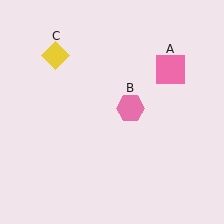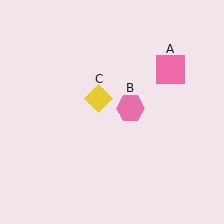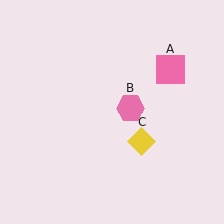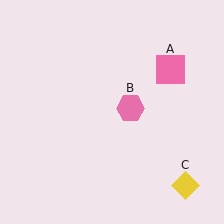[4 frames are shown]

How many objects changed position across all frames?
1 object changed position: yellow diamond (object C).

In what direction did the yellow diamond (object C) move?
The yellow diamond (object C) moved down and to the right.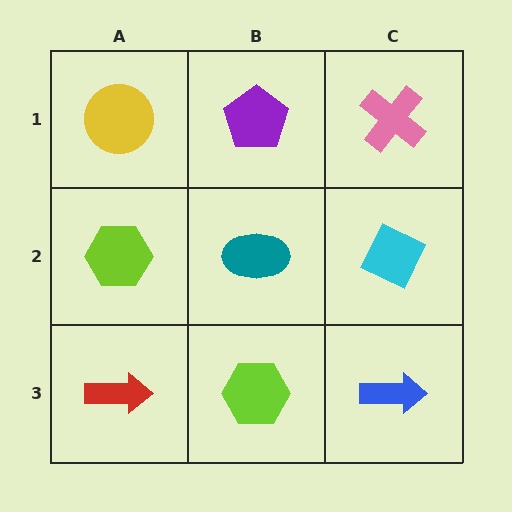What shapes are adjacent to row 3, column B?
A teal ellipse (row 2, column B), a red arrow (row 3, column A), a blue arrow (row 3, column C).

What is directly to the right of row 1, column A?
A purple pentagon.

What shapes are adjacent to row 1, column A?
A lime hexagon (row 2, column A), a purple pentagon (row 1, column B).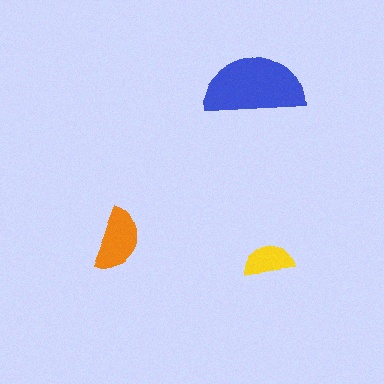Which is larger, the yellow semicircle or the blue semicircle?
The blue one.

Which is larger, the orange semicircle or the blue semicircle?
The blue one.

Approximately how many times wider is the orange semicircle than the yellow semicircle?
About 1.5 times wider.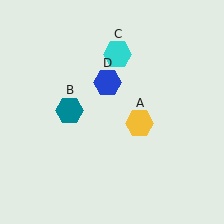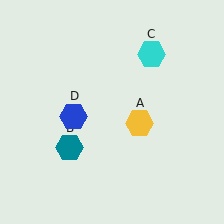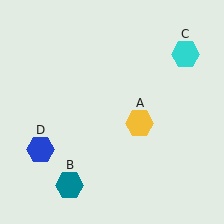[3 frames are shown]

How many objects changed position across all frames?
3 objects changed position: teal hexagon (object B), cyan hexagon (object C), blue hexagon (object D).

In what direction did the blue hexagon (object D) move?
The blue hexagon (object D) moved down and to the left.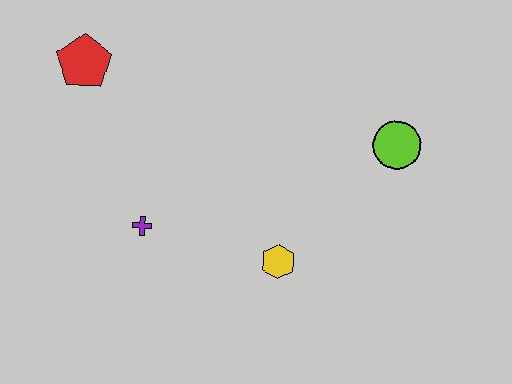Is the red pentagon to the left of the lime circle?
Yes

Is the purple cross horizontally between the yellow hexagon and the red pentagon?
Yes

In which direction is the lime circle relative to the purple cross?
The lime circle is to the right of the purple cross.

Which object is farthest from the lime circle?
The red pentagon is farthest from the lime circle.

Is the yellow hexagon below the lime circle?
Yes